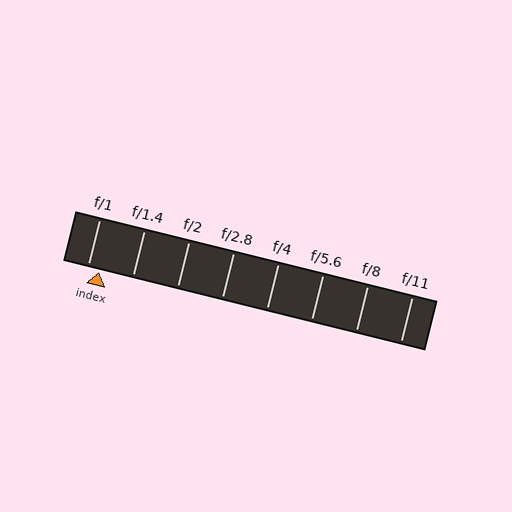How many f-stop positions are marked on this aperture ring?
There are 8 f-stop positions marked.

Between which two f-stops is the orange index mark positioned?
The index mark is between f/1 and f/1.4.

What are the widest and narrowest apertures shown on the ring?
The widest aperture shown is f/1 and the narrowest is f/11.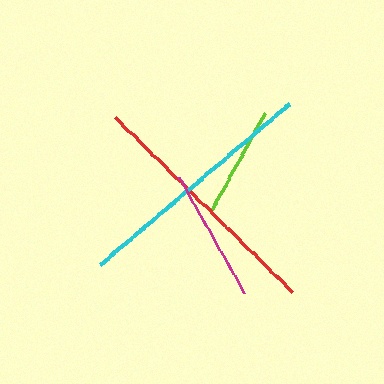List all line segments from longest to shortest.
From longest to shortest: red, cyan, magenta, lime.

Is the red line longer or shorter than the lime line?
The red line is longer than the lime line.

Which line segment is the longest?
The red line is the longest at approximately 249 pixels.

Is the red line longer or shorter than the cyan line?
The red line is longer than the cyan line.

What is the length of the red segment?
The red segment is approximately 249 pixels long.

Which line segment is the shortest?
The lime line is the shortest at approximately 110 pixels.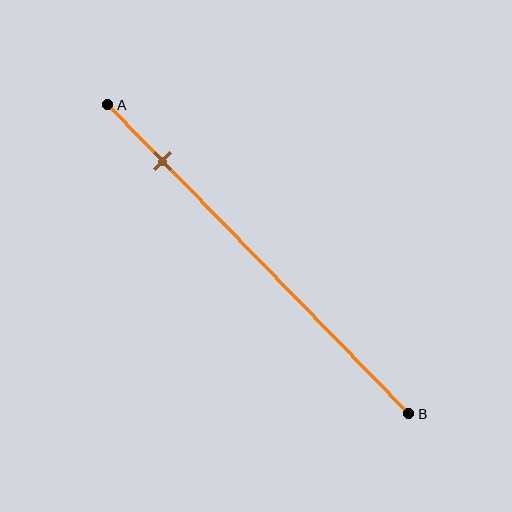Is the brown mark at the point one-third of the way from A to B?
No, the mark is at about 20% from A, not at the 33% one-third point.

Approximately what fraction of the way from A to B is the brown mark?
The brown mark is approximately 20% of the way from A to B.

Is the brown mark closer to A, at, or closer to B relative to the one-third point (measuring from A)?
The brown mark is closer to point A than the one-third point of segment AB.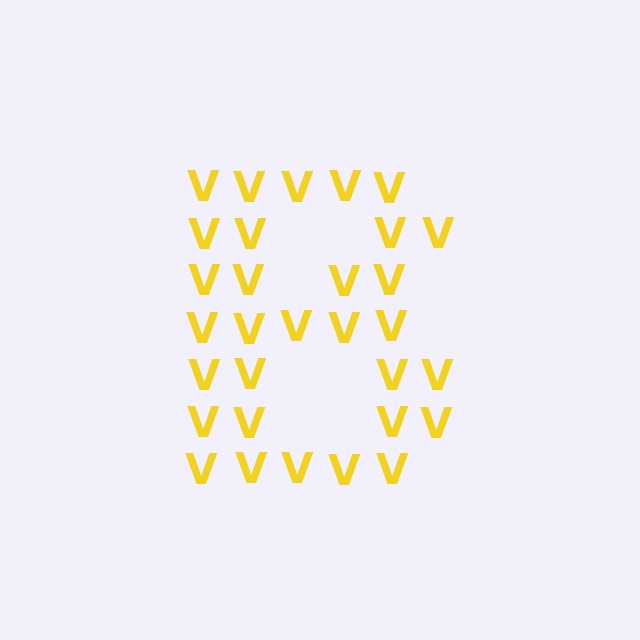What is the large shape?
The large shape is the letter B.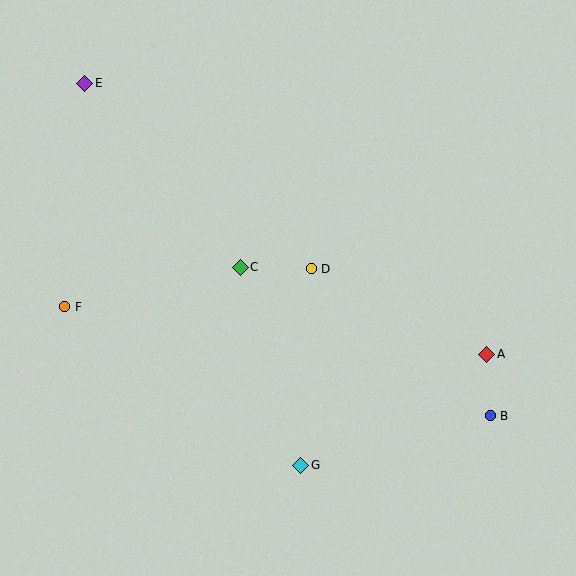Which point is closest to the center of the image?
Point D at (311, 269) is closest to the center.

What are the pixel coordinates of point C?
Point C is at (240, 267).